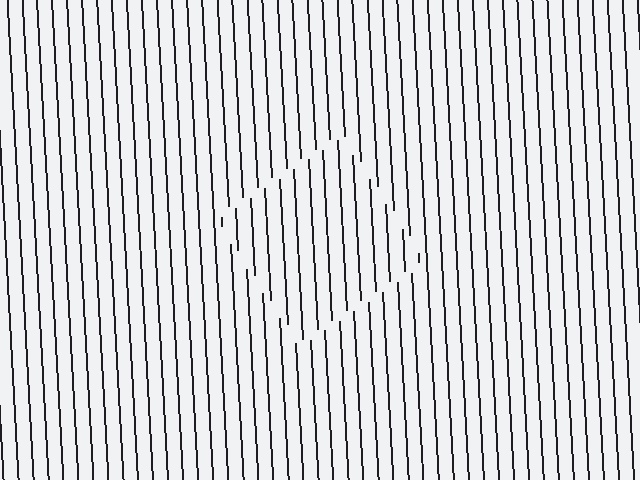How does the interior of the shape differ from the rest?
The interior of the shape contains the same grating, shifted by half a period — the contour is defined by the phase discontinuity where line-ends from the inner and outer gratings abut.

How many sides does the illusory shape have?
4 sides — the line-ends trace a square.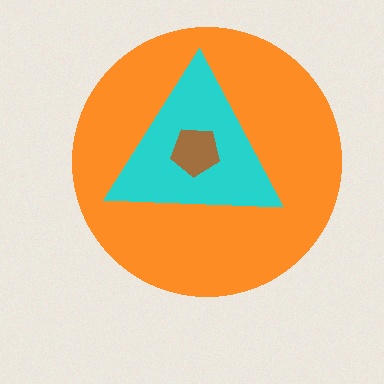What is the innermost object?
The brown pentagon.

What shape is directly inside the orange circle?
The cyan triangle.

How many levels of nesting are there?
3.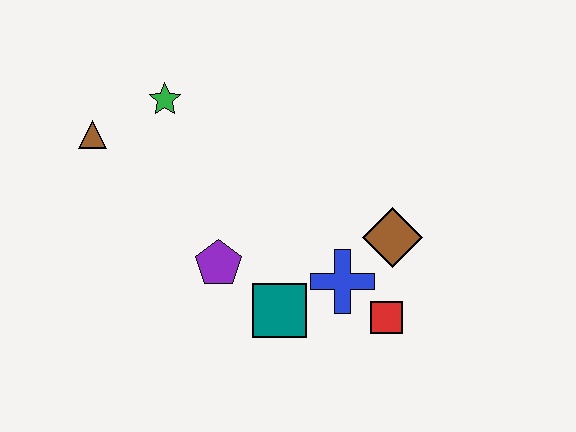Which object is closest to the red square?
The blue cross is closest to the red square.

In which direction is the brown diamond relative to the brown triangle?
The brown diamond is to the right of the brown triangle.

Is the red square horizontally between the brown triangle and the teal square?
No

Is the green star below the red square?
No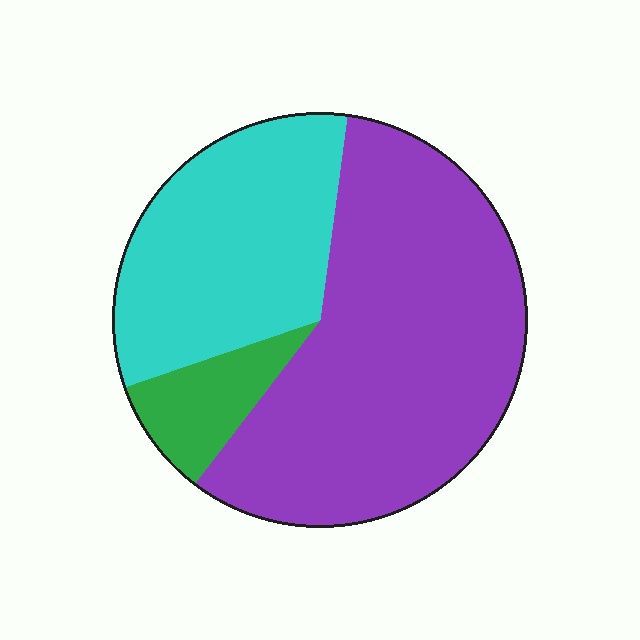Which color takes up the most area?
Purple, at roughly 60%.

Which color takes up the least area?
Green, at roughly 10%.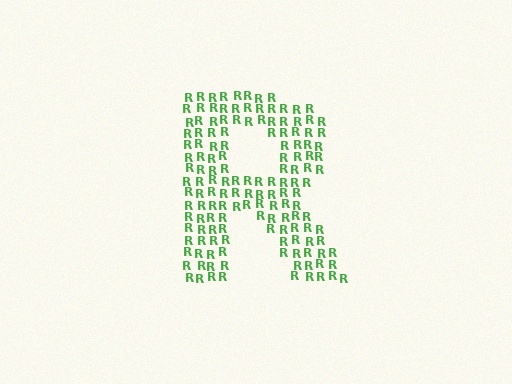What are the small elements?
The small elements are letter R's.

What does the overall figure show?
The overall figure shows the letter R.